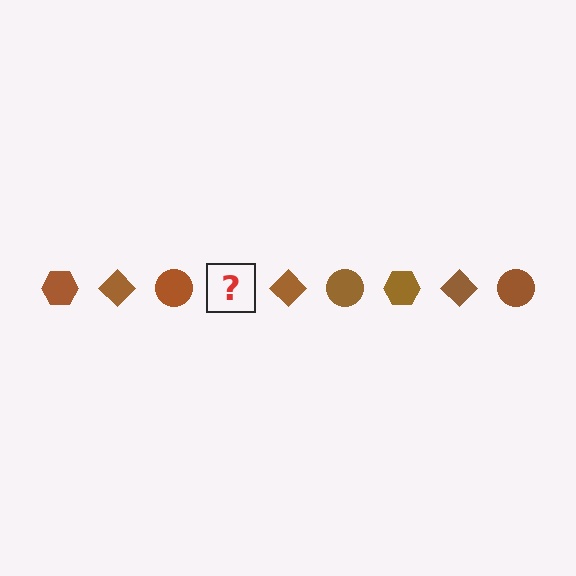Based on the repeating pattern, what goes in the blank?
The blank should be a brown hexagon.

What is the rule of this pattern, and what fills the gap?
The rule is that the pattern cycles through hexagon, diamond, circle shapes in brown. The gap should be filled with a brown hexagon.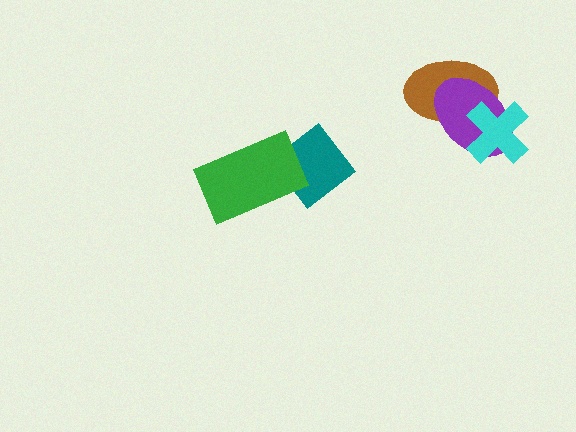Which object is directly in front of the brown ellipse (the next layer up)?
The purple ellipse is directly in front of the brown ellipse.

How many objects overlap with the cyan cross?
2 objects overlap with the cyan cross.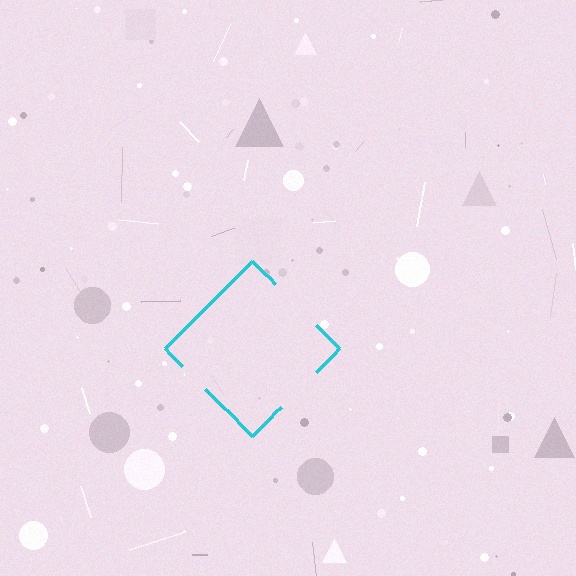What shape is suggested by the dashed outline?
The dashed outline suggests a diamond.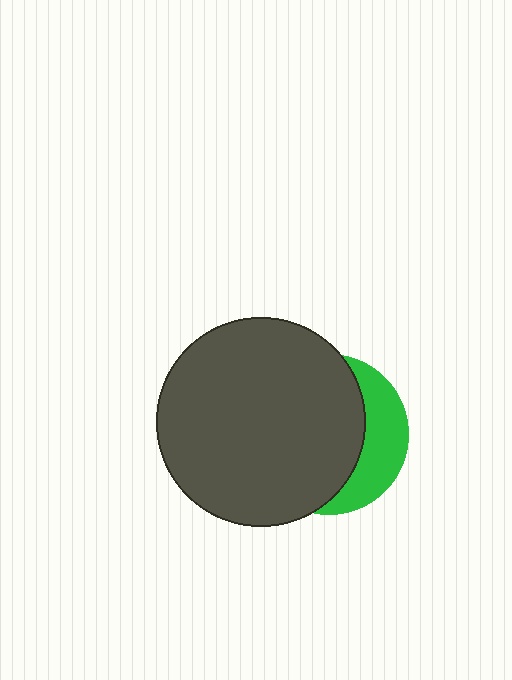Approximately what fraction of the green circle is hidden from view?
Roughly 69% of the green circle is hidden behind the dark gray circle.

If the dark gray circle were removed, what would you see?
You would see the complete green circle.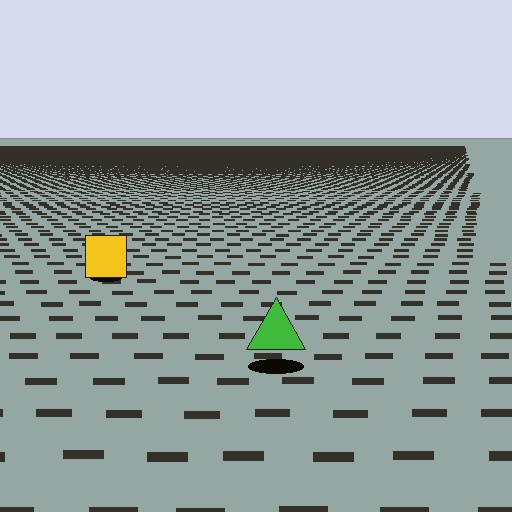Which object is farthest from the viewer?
The yellow square is farthest from the viewer. It appears smaller and the ground texture around it is denser.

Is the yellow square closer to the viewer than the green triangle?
No. The green triangle is closer — you can tell from the texture gradient: the ground texture is coarser near it.